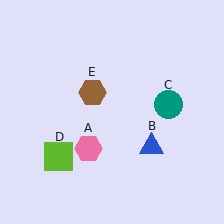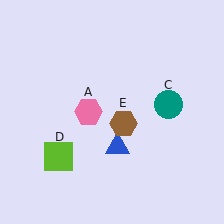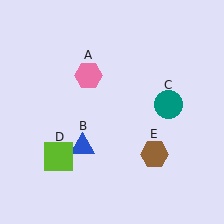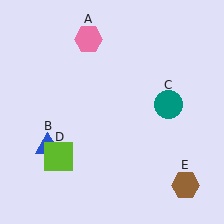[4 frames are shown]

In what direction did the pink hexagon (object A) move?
The pink hexagon (object A) moved up.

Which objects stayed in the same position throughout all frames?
Teal circle (object C) and lime square (object D) remained stationary.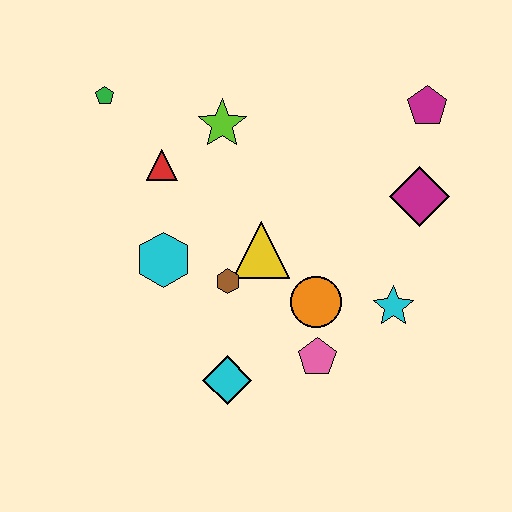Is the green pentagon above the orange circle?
Yes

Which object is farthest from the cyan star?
The green pentagon is farthest from the cyan star.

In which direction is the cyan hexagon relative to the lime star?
The cyan hexagon is below the lime star.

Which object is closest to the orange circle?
The pink pentagon is closest to the orange circle.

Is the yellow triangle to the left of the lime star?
No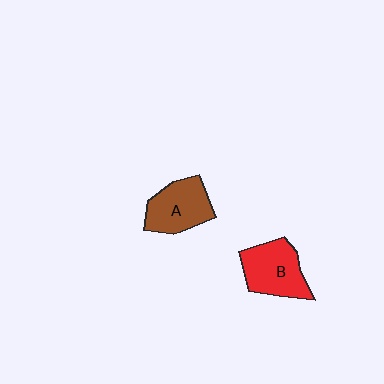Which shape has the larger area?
Shape B (red).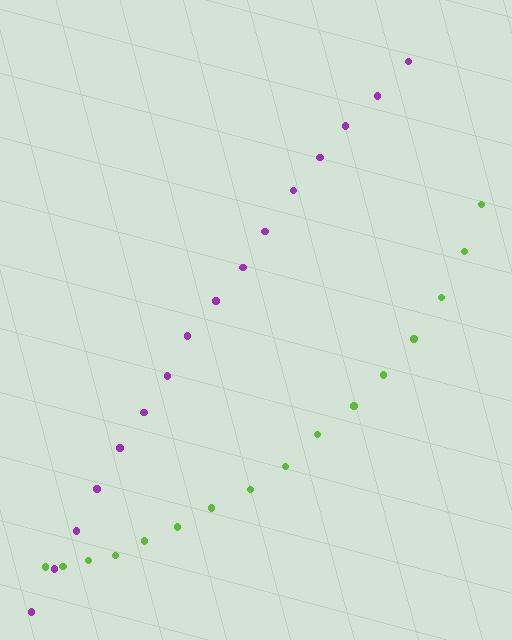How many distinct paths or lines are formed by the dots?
There are 2 distinct paths.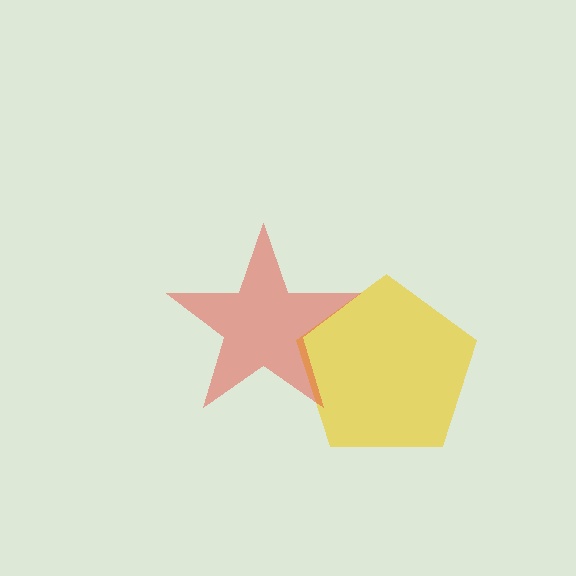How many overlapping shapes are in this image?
There are 2 overlapping shapes in the image.